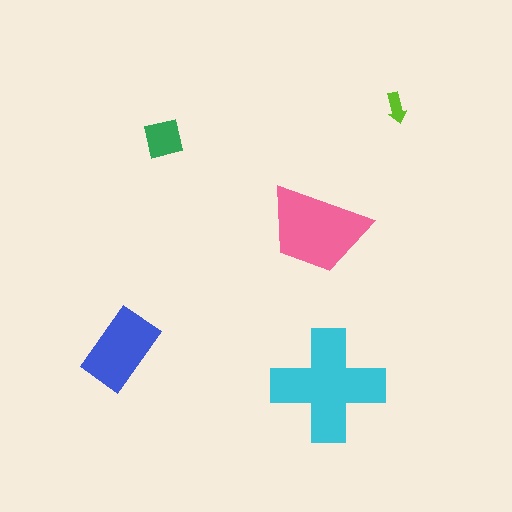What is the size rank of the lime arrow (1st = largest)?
5th.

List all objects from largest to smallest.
The cyan cross, the pink trapezoid, the blue rectangle, the green square, the lime arrow.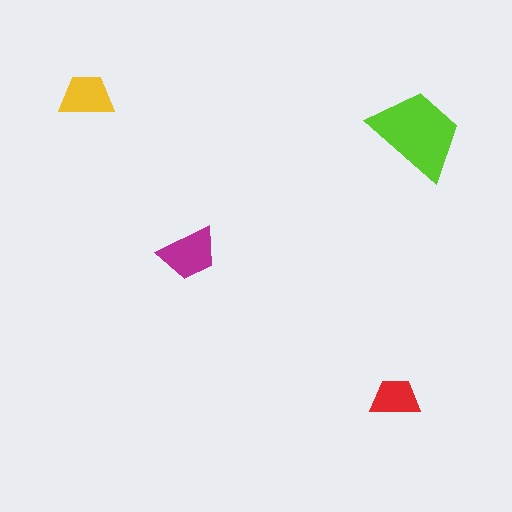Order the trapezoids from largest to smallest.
the lime one, the magenta one, the yellow one, the red one.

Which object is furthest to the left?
The yellow trapezoid is leftmost.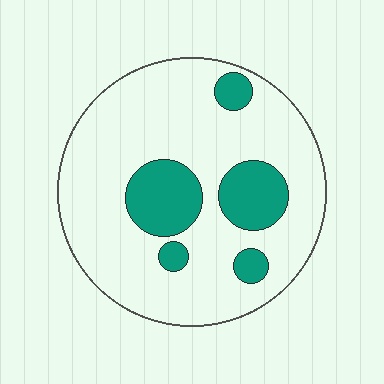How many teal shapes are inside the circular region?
5.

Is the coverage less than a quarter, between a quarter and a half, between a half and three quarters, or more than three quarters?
Less than a quarter.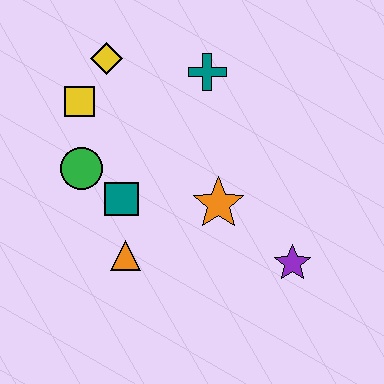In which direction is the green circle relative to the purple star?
The green circle is to the left of the purple star.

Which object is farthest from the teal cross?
The purple star is farthest from the teal cross.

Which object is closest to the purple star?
The orange star is closest to the purple star.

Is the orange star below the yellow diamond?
Yes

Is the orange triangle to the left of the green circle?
No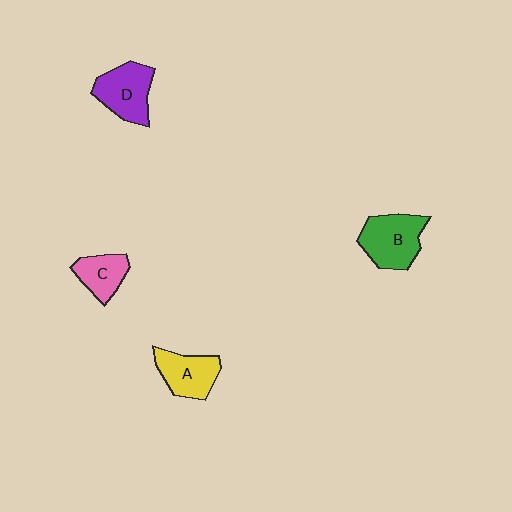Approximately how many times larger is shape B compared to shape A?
Approximately 1.2 times.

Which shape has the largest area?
Shape B (green).